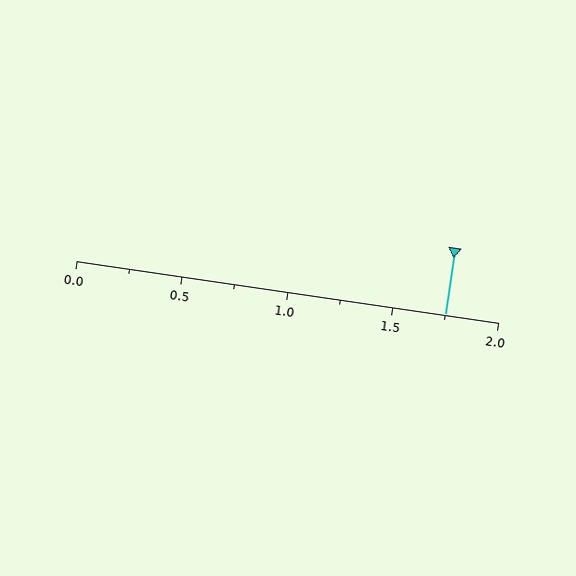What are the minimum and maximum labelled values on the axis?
The axis runs from 0.0 to 2.0.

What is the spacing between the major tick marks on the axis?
The major ticks are spaced 0.5 apart.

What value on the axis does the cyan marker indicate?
The marker indicates approximately 1.75.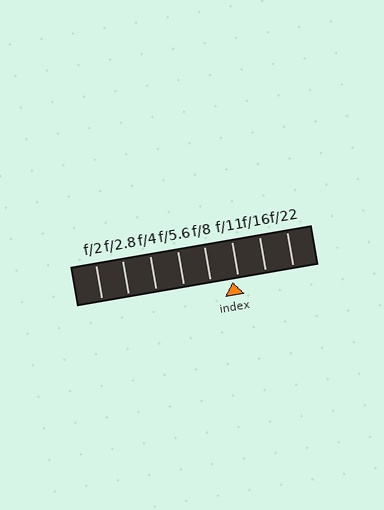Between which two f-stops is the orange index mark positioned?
The index mark is between f/8 and f/11.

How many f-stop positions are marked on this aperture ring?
There are 8 f-stop positions marked.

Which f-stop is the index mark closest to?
The index mark is closest to f/11.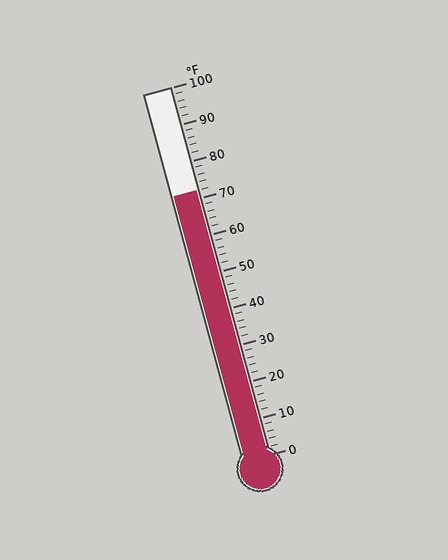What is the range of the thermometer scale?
The thermometer scale ranges from 0°F to 100°F.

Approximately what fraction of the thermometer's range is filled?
The thermometer is filled to approximately 70% of its range.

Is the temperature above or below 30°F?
The temperature is above 30°F.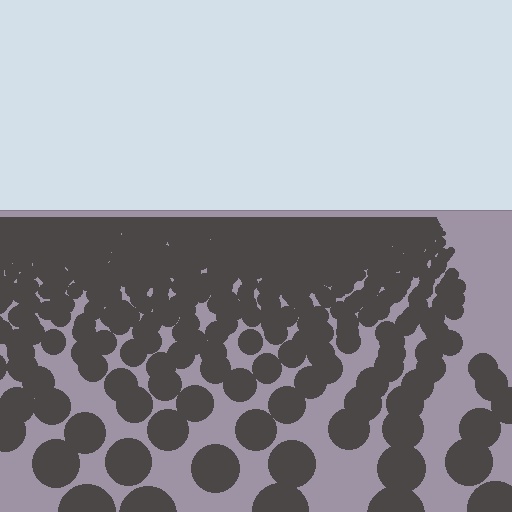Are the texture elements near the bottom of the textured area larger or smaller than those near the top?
Larger. Near the bottom, elements are closer to the viewer and appear at a bigger on-screen size.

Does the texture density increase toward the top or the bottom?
Density increases toward the top.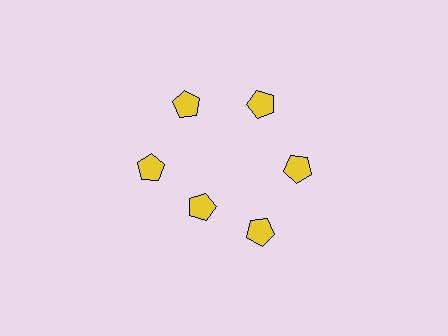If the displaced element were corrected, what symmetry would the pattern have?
It would have 6-fold rotational symmetry — the pattern would map onto itself every 60 degrees.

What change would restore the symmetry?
The symmetry would be restored by moving it outward, back onto the ring so that all 6 pentagons sit at equal angles and equal distance from the center.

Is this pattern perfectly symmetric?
No. The 6 yellow pentagons are arranged in a ring, but one element near the 7 o'clock position is pulled inward toward the center, breaking the 6-fold rotational symmetry.